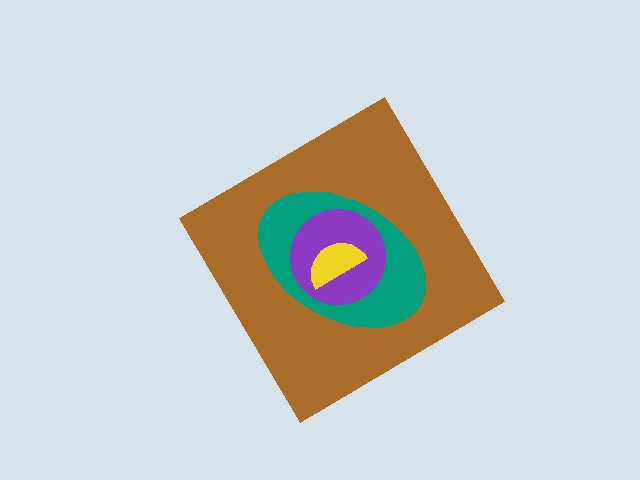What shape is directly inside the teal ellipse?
The purple circle.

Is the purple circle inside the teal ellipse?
Yes.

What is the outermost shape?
The brown diamond.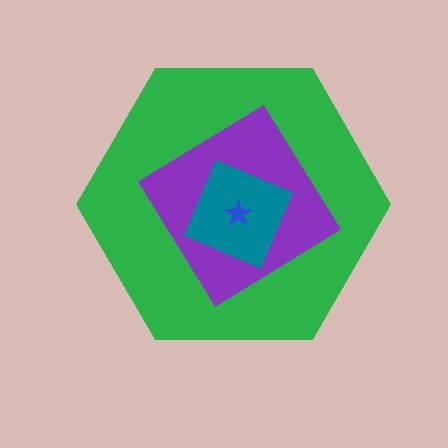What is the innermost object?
The blue star.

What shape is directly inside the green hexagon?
The purple diamond.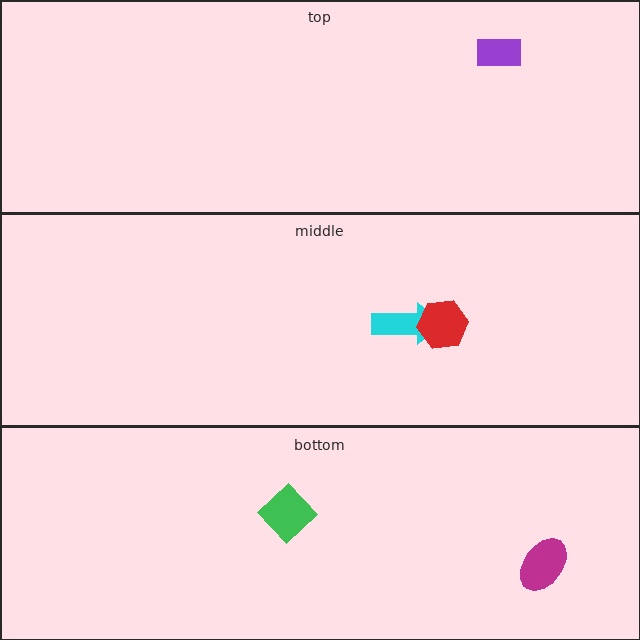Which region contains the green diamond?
The bottom region.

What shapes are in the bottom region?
The green diamond, the magenta ellipse.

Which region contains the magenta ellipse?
The bottom region.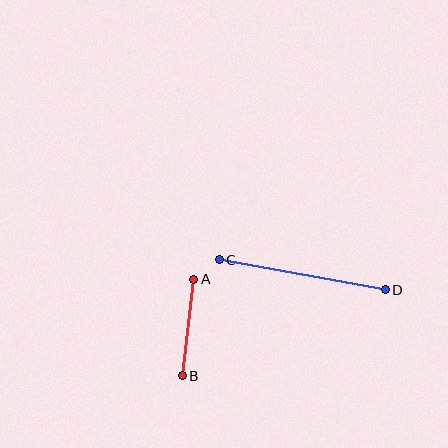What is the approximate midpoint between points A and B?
The midpoint is at approximately (188, 328) pixels.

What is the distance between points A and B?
The distance is approximately 97 pixels.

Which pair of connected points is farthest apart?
Points C and D are farthest apart.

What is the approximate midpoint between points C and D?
The midpoint is at approximately (302, 275) pixels.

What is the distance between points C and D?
The distance is approximately 169 pixels.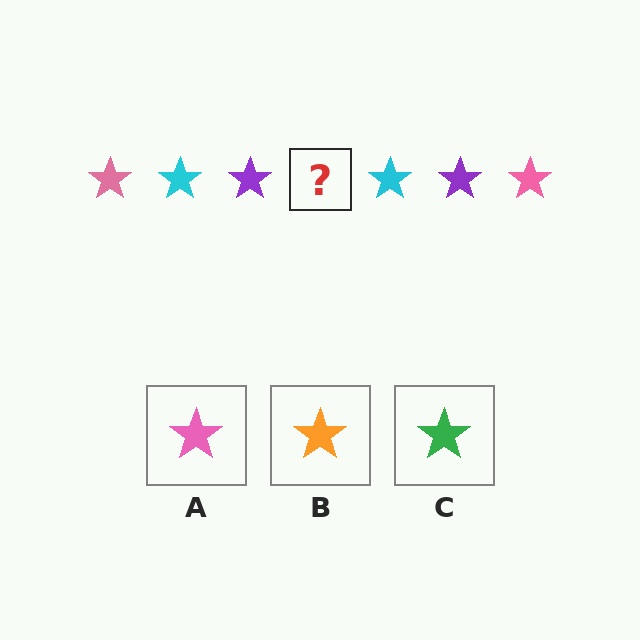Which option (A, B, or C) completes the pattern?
A.